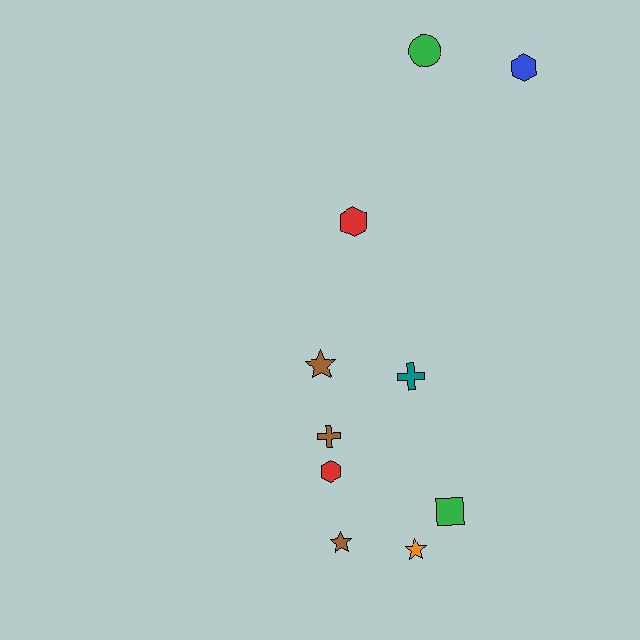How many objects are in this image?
There are 10 objects.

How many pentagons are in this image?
There are no pentagons.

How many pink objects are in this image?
There are no pink objects.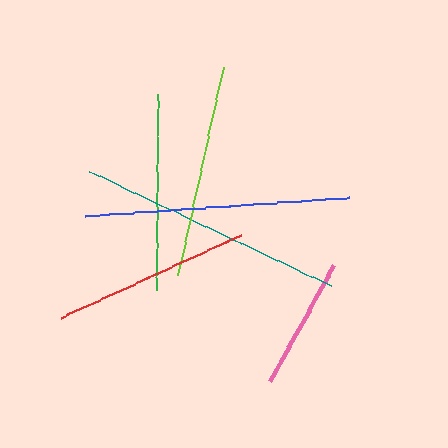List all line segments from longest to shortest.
From longest to shortest: teal, blue, lime, red, green, pink.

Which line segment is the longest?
The teal line is the longest at approximately 268 pixels.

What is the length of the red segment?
The red segment is approximately 199 pixels long.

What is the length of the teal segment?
The teal segment is approximately 268 pixels long.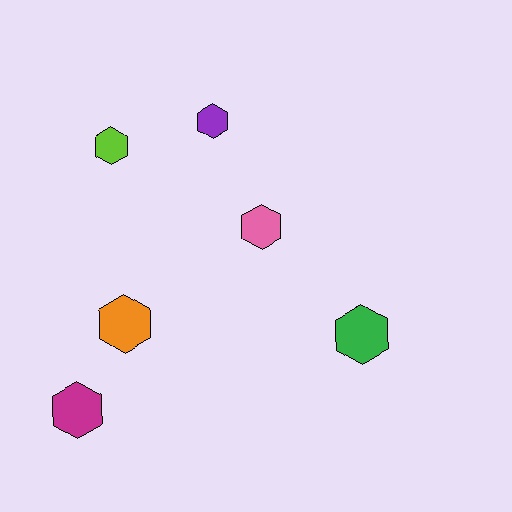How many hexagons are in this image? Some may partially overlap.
There are 6 hexagons.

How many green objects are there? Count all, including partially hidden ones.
There is 1 green object.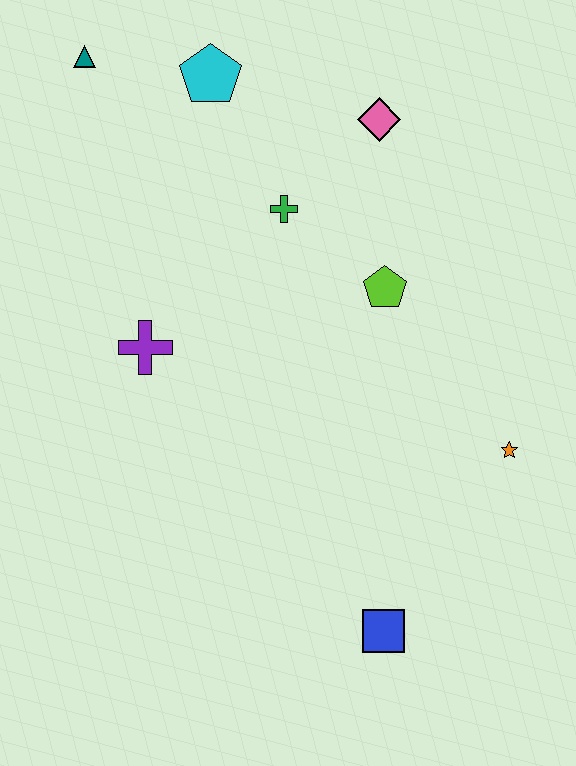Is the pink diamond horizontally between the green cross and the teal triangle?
No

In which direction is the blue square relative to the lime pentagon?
The blue square is below the lime pentagon.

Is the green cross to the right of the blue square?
No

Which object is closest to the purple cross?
The green cross is closest to the purple cross.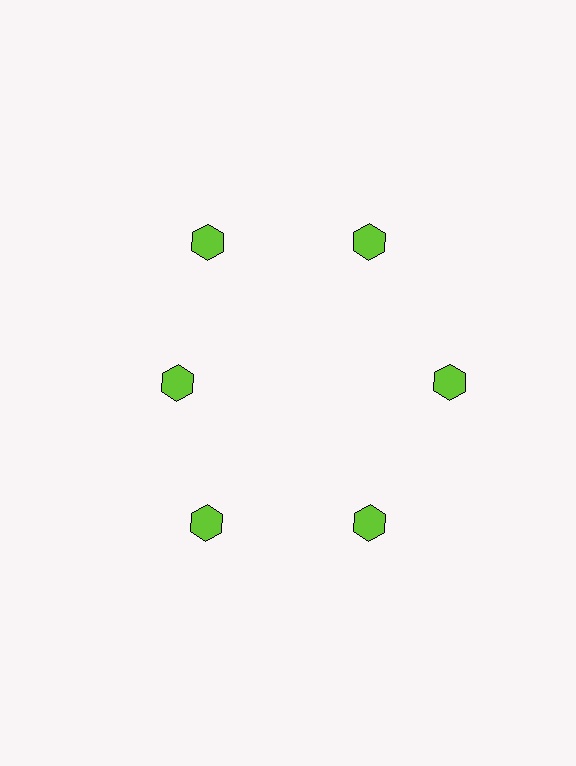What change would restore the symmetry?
The symmetry would be restored by moving it outward, back onto the ring so that all 6 hexagons sit at equal angles and equal distance from the center.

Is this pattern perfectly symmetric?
No. The 6 lime hexagons are arranged in a ring, but one element near the 9 o'clock position is pulled inward toward the center, breaking the 6-fold rotational symmetry.